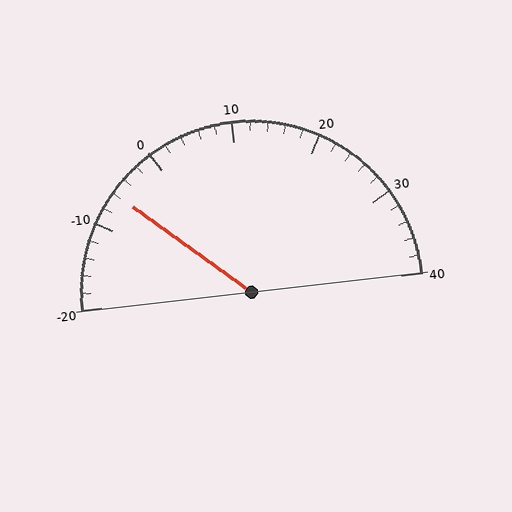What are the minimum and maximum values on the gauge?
The gauge ranges from -20 to 40.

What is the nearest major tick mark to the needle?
The nearest major tick mark is -10.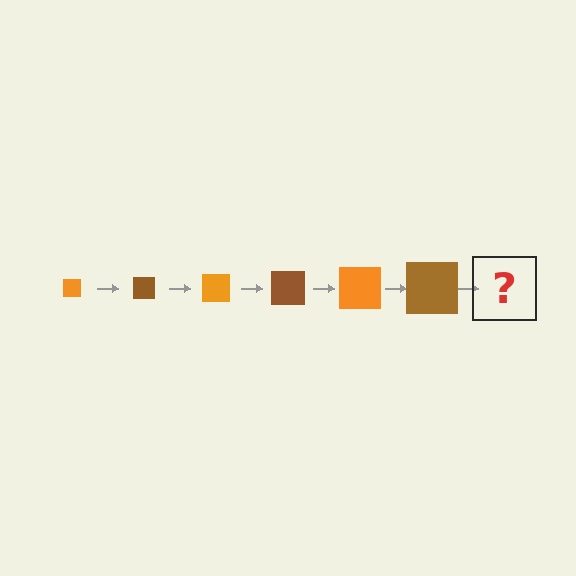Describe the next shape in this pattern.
It should be an orange square, larger than the previous one.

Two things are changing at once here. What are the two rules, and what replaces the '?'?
The two rules are that the square grows larger each step and the color cycles through orange and brown. The '?' should be an orange square, larger than the previous one.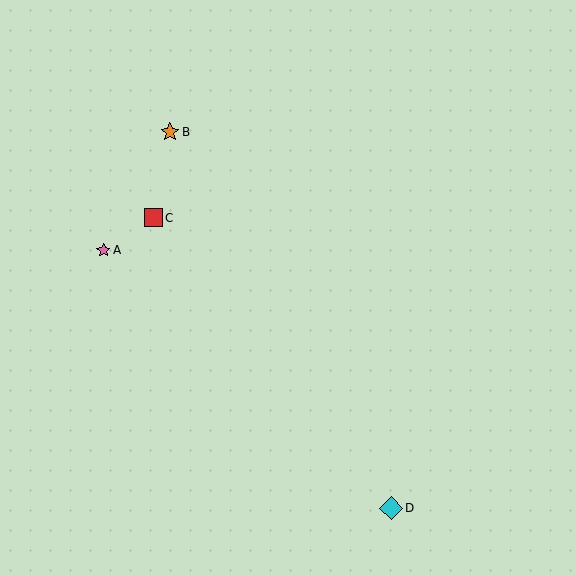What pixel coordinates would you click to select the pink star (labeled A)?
Click at (103, 250) to select the pink star A.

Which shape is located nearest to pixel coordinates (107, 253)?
The pink star (labeled A) at (103, 250) is nearest to that location.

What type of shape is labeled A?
Shape A is a pink star.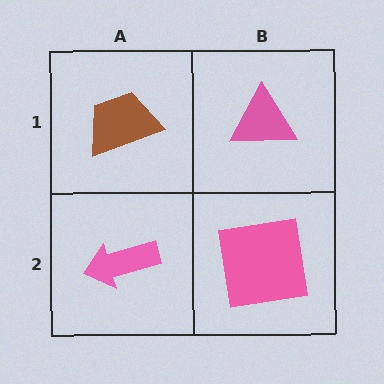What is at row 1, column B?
A pink triangle.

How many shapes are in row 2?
2 shapes.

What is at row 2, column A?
A pink arrow.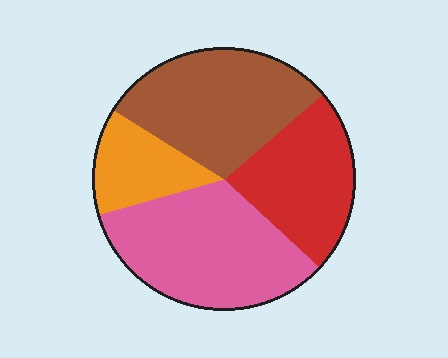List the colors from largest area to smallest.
From largest to smallest: pink, brown, red, orange.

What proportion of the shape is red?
Red covers around 25% of the shape.